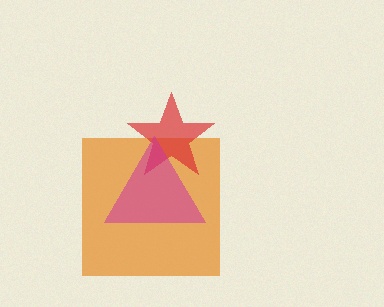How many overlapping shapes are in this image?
There are 3 overlapping shapes in the image.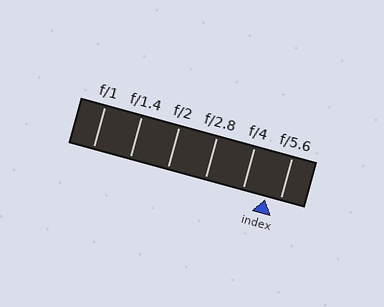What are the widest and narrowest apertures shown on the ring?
The widest aperture shown is f/1 and the narrowest is f/5.6.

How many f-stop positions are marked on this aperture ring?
There are 6 f-stop positions marked.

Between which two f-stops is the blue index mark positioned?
The index mark is between f/4 and f/5.6.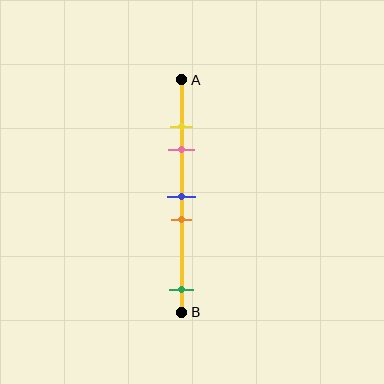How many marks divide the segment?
There are 5 marks dividing the segment.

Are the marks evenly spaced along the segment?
No, the marks are not evenly spaced.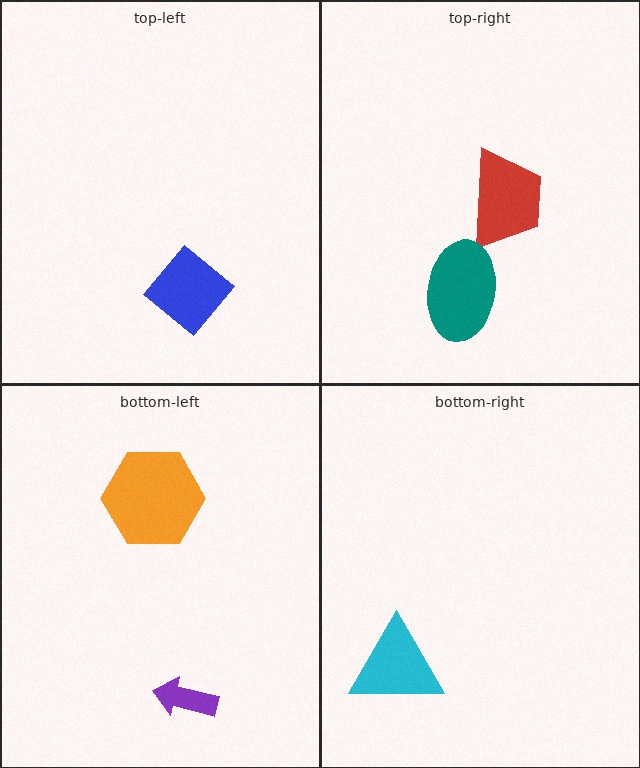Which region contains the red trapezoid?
The top-right region.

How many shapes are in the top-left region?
1.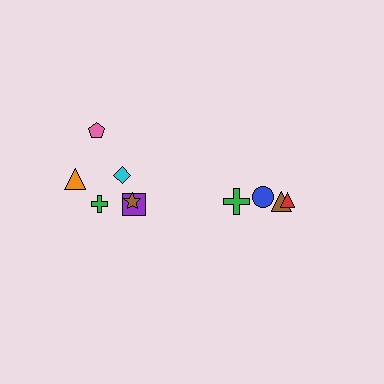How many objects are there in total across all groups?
There are 10 objects.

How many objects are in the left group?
There are 6 objects.